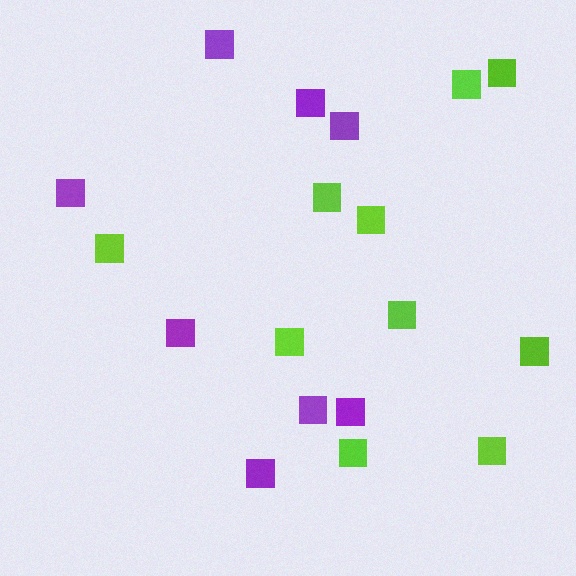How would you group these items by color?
There are 2 groups: one group of lime squares (10) and one group of purple squares (8).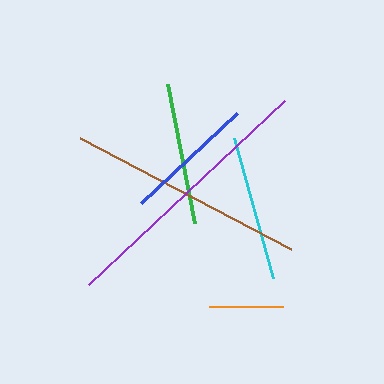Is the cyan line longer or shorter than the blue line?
The cyan line is longer than the blue line.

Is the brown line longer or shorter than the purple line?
The purple line is longer than the brown line.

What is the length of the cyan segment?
The cyan segment is approximately 146 pixels long.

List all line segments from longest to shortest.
From longest to shortest: purple, brown, cyan, green, blue, orange.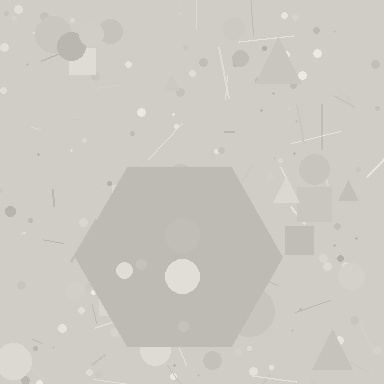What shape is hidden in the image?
A hexagon is hidden in the image.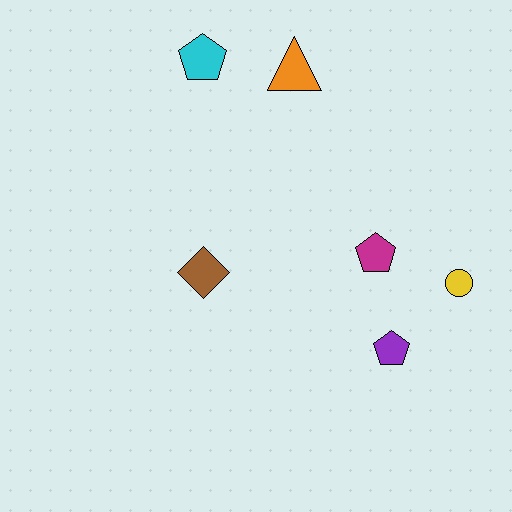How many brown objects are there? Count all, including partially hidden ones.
There is 1 brown object.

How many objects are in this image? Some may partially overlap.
There are 6 objects.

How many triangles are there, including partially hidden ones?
There is 1 triangle.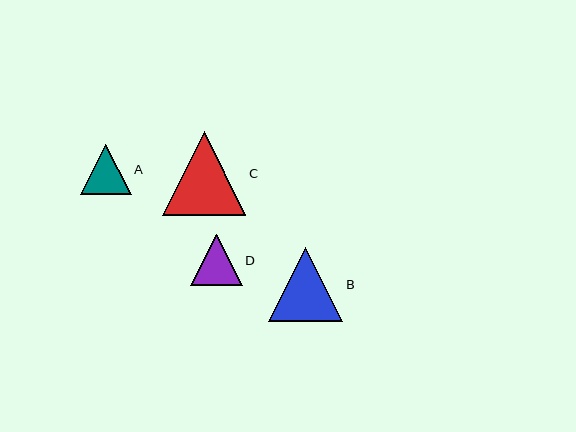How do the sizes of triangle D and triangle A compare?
Triangle D and triangle A are approximately the same size.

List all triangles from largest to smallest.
From largest to smallest: C, B, D, A.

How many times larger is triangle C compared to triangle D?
Triangle C is approximately 1.6 times the size of triangle D.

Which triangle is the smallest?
Triangle A is the smallest with a size of approximately 51 pixels.